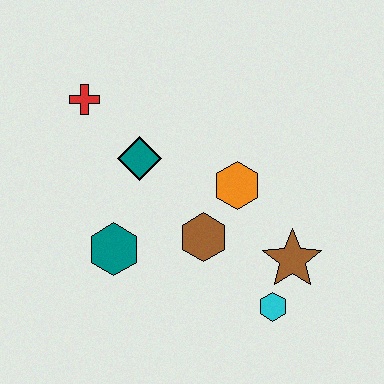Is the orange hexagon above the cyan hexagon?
Yes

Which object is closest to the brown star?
The cyan hexagon is closest to the brown star.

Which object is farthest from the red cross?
The cyan hexagon is farthest from the red cross.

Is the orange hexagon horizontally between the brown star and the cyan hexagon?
No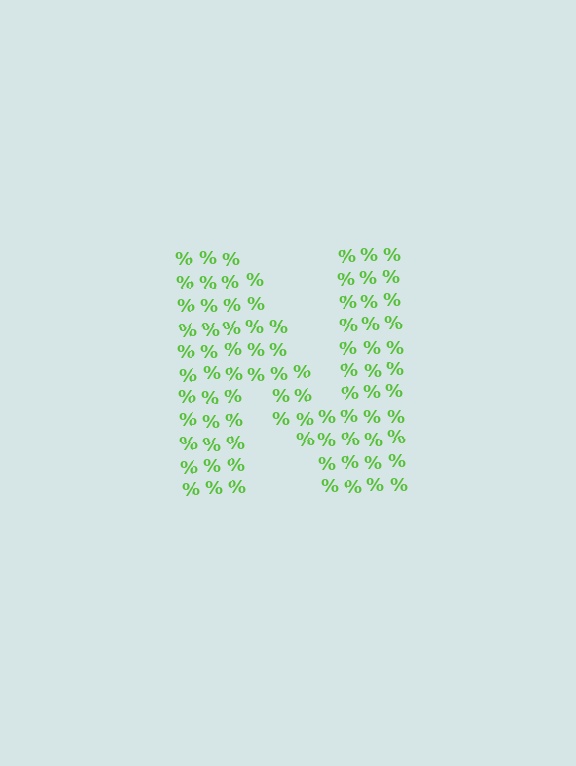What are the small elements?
The small elements are percent signs.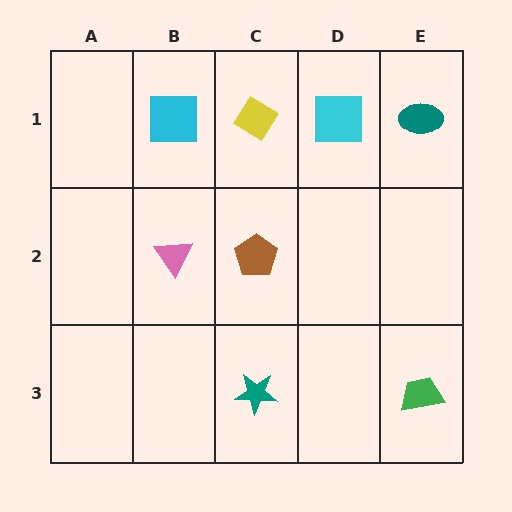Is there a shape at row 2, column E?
No, that cell is empty.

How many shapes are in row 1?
4 shapes.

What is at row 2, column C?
A brown pentagon.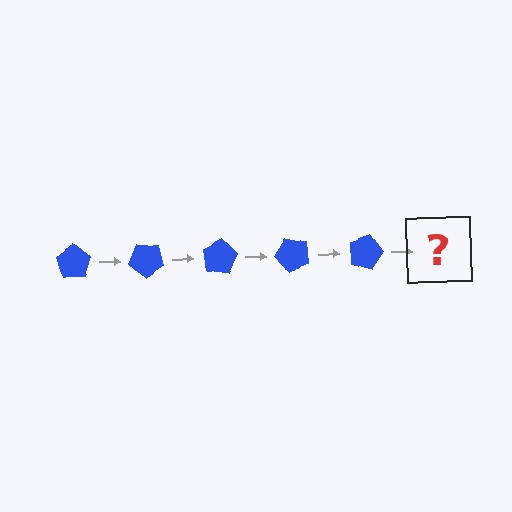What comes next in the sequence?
The next element should be a blue pentagon rotated 200 degrees.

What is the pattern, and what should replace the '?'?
The pattern is that the pentagon rotates 40 degrees each step. The '?' should be a blue pentagon rotated 200 degrees.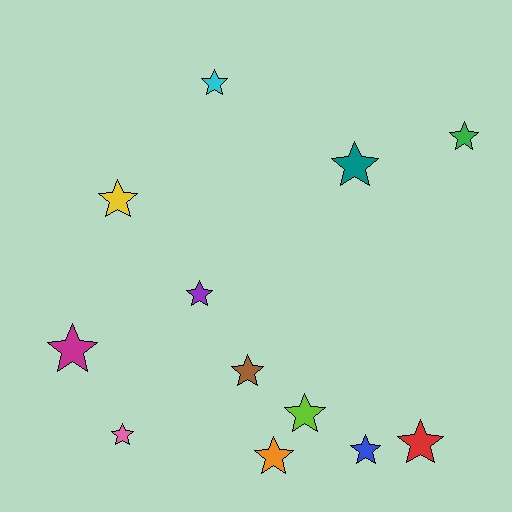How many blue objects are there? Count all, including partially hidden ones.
There is 1 blue object.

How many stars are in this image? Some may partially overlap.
There are 12 stars.